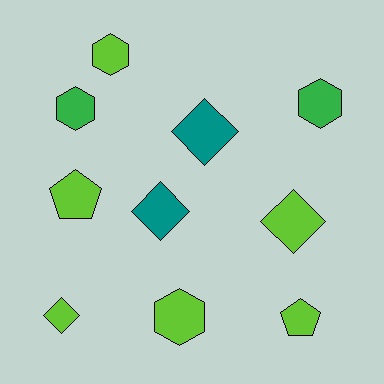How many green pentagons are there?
There are no green pentagons.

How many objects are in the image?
There are 10 objects.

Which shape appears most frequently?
Hexagon, with 4 objects.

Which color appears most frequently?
Lime, with 6 objects.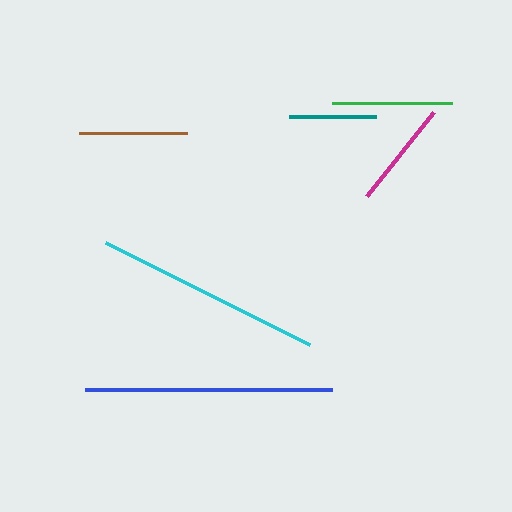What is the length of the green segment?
The green segment is approximately 120 pixels long.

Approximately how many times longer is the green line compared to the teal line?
The green line is approximately 1.4 times the length of the teal line.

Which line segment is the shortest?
The teal line is the shortest at approximately 87 pixels.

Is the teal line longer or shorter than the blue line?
The blue line is longer than the teal line.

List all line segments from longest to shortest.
From longest to shortest: blue, cyan, green, brown, magenta, teal.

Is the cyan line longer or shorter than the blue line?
The blue line is longer than the cyan line.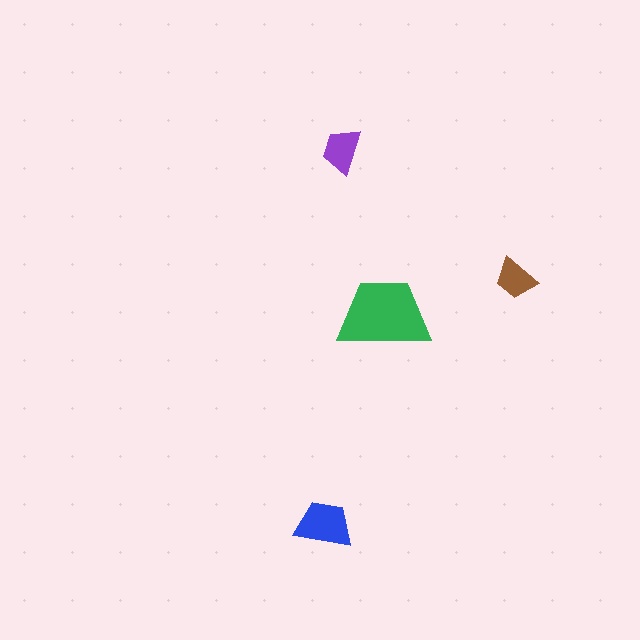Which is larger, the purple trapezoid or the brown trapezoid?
The purple one.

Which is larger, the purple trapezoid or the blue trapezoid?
The blue one.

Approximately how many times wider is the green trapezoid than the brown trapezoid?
About 2 times wider.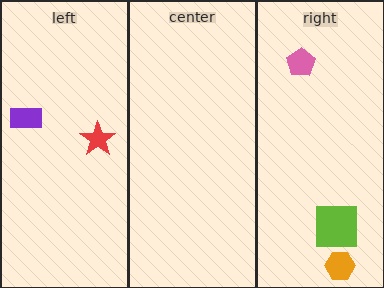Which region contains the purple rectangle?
The left region.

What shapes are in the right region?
The pink pentagon, the orange hexagon, the lime square.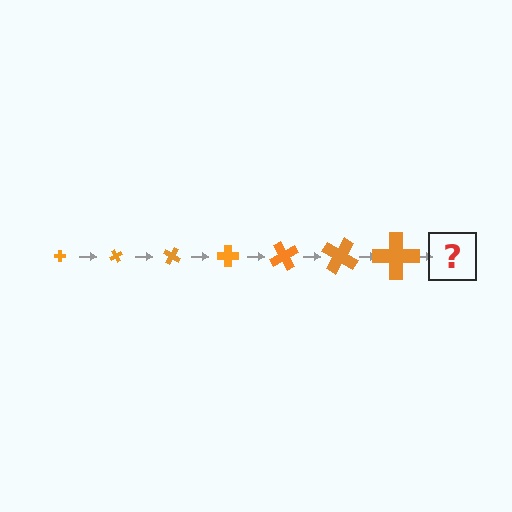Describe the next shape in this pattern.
It should be a cross, larger than the previous one and rotated 420 degrees from the start.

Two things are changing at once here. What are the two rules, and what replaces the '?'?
The two rules are that the cross grows larger each step and it rotates 60 degrees each step. The '?' should be a cross, larger than the previous one and rotated 420 degrees from the start.